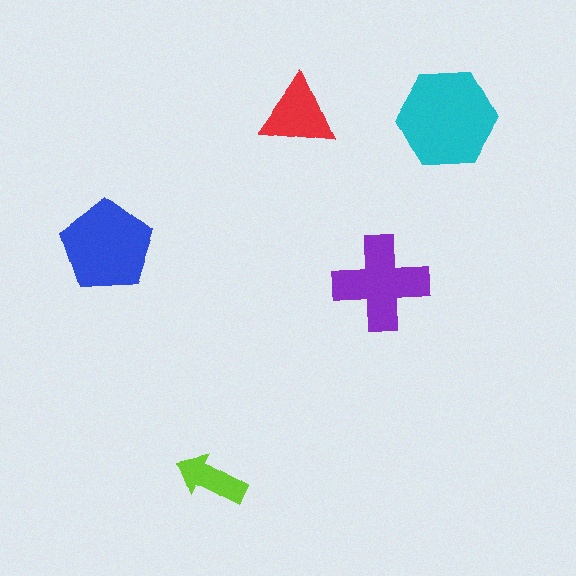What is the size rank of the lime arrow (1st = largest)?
5th.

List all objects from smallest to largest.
The lime arrow, the red triangle, the purple cross, the blue pentagon, the cyan hexagon.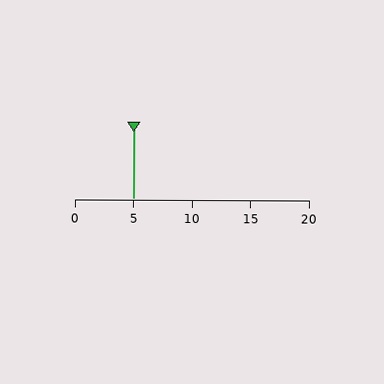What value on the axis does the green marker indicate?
The marker indicates approximately 5.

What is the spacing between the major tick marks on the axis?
The major ticks are spaced 5 apart.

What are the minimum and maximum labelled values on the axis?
The axis runs from 0 to 20.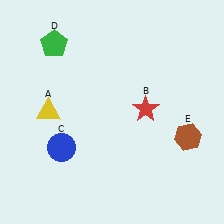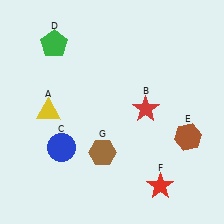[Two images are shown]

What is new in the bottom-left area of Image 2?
A brown hexagon (G) was added in the bottom-left area of Image 2.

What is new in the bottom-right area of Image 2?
A red star (F) was added in the bottom-right area of Image 2.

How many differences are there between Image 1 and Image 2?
There are 2 differences between the two images.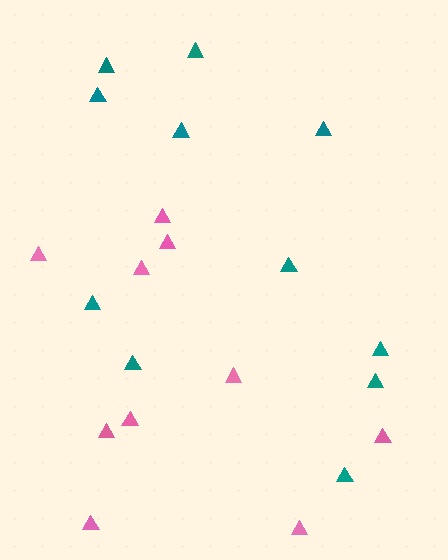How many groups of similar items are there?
There are 2 groups: one group of pink triangles (10) and one group of teal triangles (11).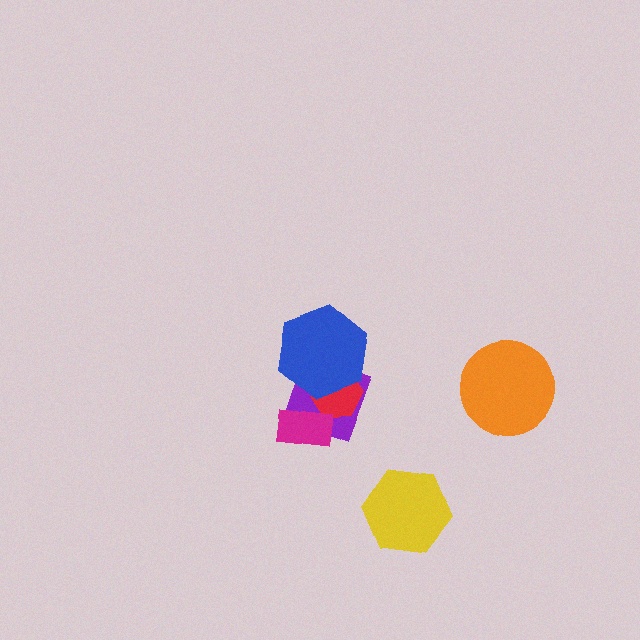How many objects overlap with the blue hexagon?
2 objects overlap with the blue hexagon.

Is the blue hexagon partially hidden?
No, no other shape covers it.